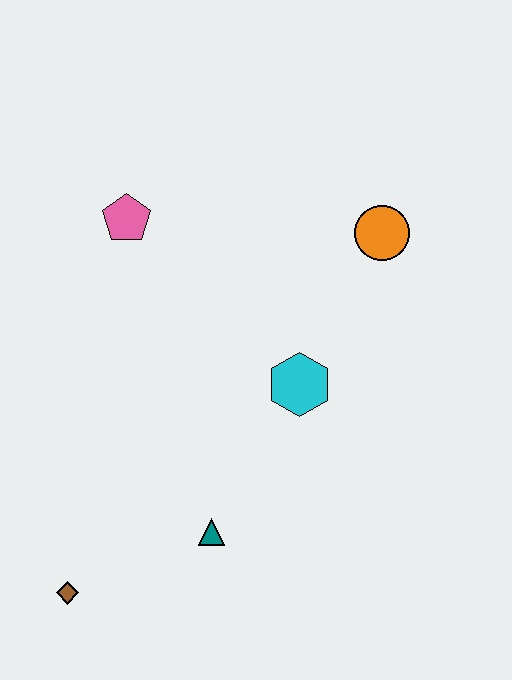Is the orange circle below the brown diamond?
No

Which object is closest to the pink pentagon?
The cyan hexagon is closest to the pink pentagon.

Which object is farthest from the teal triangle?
The orange circle is farthest from the teal triangle.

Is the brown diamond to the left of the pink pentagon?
Yes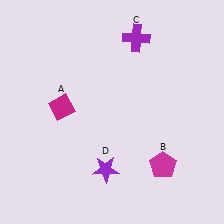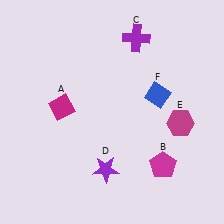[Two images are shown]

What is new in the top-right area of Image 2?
A blue diamond (F) was added in the top-right area of Image 2.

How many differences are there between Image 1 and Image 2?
There are 2 differences between the two images.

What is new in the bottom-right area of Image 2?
A magenta hexagon (E) was added in the bottom-right area of Image 2.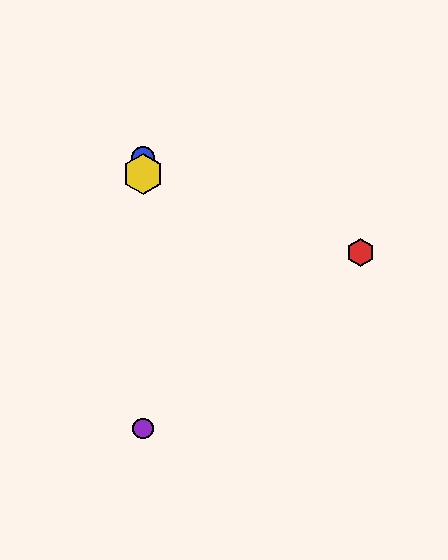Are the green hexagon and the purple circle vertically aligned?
Yes, both are at x≈143.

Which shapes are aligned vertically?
The blue circle, the green hexagon, the yellow hexagon, the purple circle are aligned vertically.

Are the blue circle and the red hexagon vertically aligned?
No, the blue circle is at x≈143 and the red hexagon is at x≈360.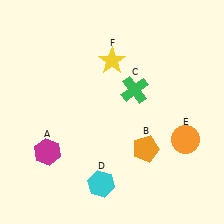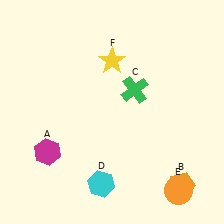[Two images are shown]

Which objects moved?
The objects that moved are: the orange pentagon (B), the orange circle (E).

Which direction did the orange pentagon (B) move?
The orange pentagon (B) moved down.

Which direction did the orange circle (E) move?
The orange circle (E) moved down.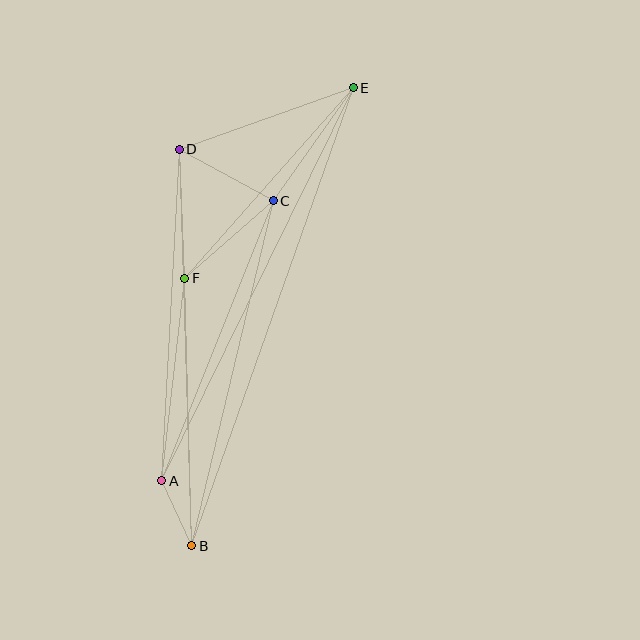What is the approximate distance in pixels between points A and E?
The distance between A and E is approximately 437 pixels.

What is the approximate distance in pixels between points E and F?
The distance between E and F is approximately 254 pixels.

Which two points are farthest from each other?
Points B and E are farthest from each other.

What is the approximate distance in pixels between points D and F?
The distance between D and F is approximately 129 pixels.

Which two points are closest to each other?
Points A and B are closest to each other.